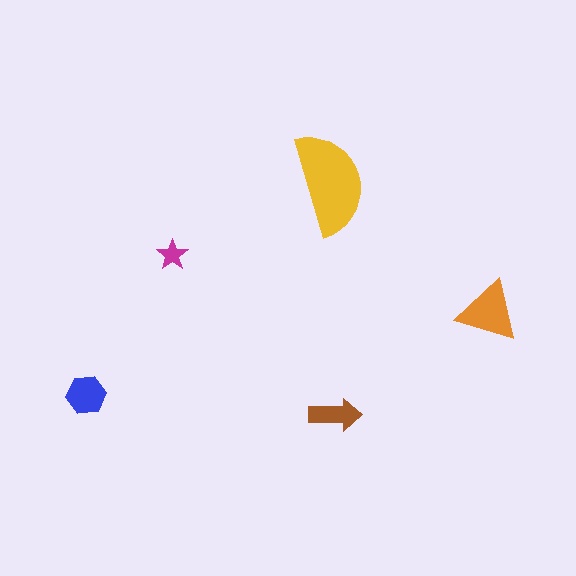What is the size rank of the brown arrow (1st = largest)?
4th.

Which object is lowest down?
The brown arrow is bottommost.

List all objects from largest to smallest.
The yellow semicircle, the orange triangle, the blue hexagon, the brown arrow, the magenta star.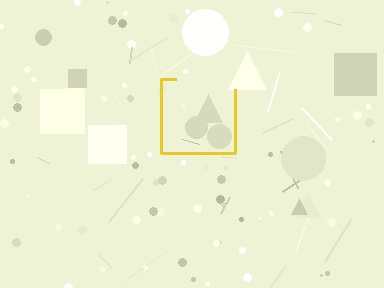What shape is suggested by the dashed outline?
The dashed outline suggests a square.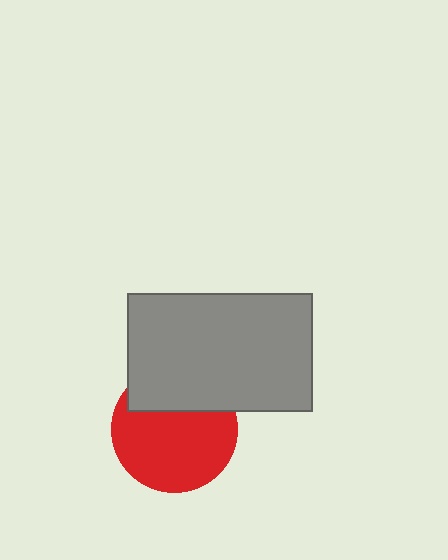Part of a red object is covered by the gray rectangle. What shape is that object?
It is a circle.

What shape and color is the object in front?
The object in front is a gray rectangle.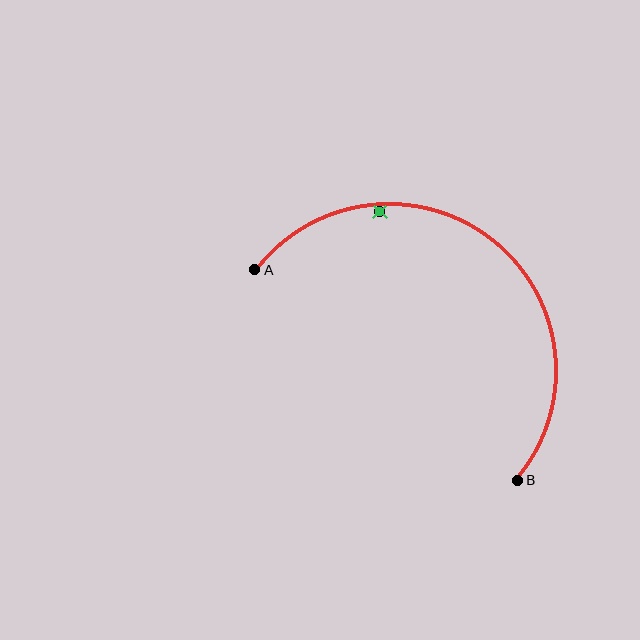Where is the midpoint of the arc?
The arc midpoint is the point on the curve farthest from the straight line joining A and B. It sits above and to the right of that line.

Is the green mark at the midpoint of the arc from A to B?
No — the green mark does not lie on the arc at all. It sits slightly inside the curve.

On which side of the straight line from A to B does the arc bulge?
The arc bulges above and to the right of the straight line connecting A and B.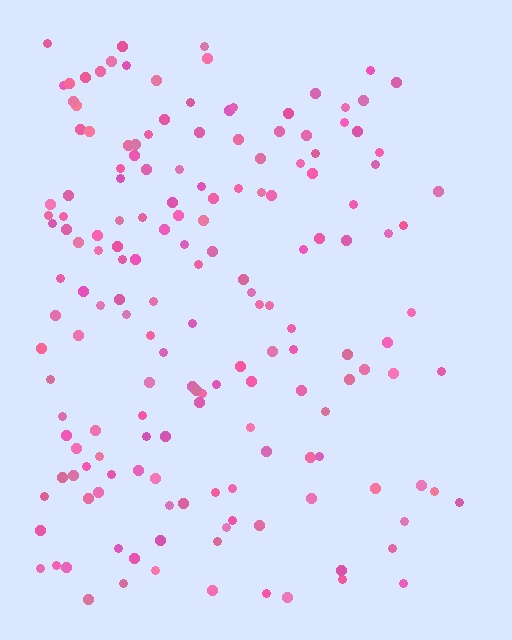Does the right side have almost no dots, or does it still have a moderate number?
Still a moderate number, just noticeably fewer than the left.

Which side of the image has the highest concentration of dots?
The left.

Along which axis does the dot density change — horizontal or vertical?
Horizontal.